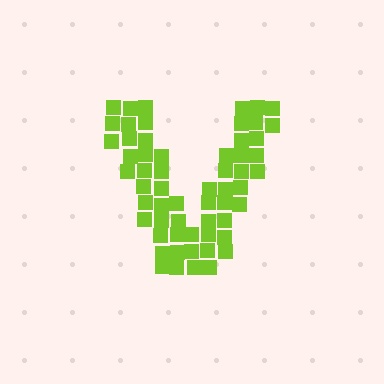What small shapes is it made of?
It is made of small squares.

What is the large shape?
The large shape is the letter V.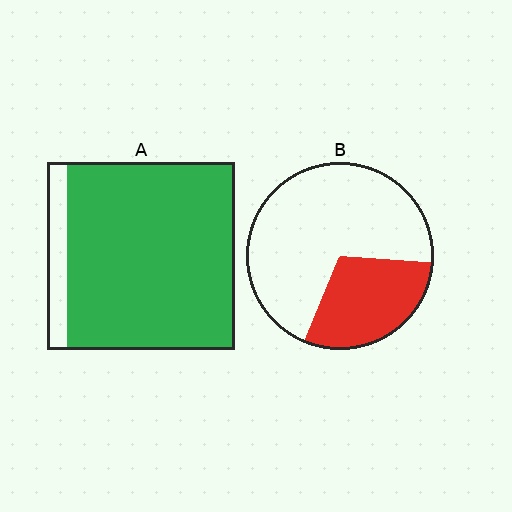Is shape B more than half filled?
No.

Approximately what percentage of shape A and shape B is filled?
A is approximately 90% and B is approximately 30%.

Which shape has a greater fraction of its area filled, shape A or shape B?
Shape A.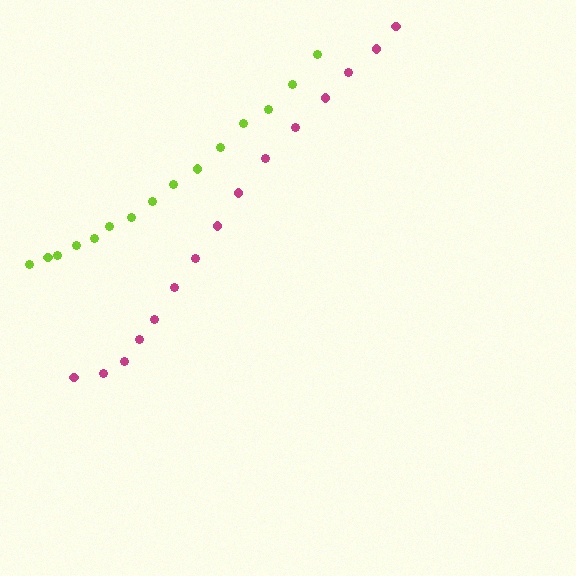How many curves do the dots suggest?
There are 2 distinct paths.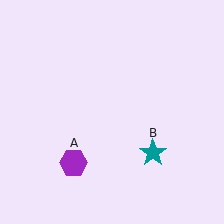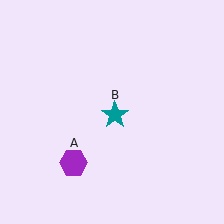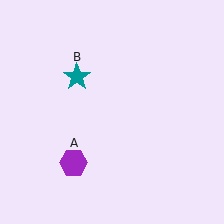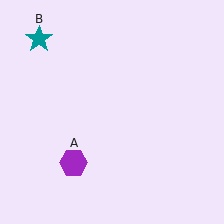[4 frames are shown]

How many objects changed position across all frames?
1 object changed position: teal star (object B).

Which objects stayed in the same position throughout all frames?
Purple hexagon (object A) remained stationary.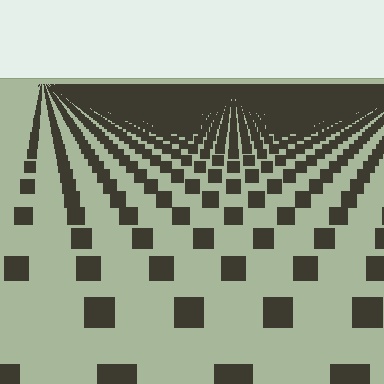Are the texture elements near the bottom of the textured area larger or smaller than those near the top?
Larger. Near the bottom, elements are closer to the viewer and appear at a bigger on-screen size.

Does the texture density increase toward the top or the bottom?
Density increases toward the top.